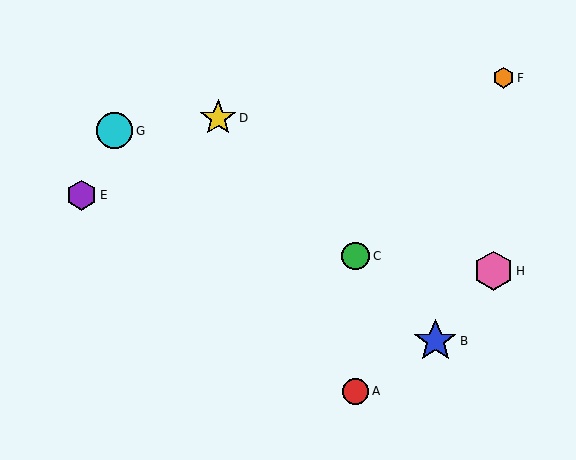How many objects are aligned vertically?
2 objects (A, C) are aligned vertically.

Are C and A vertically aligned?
Yes, both are at x≈356.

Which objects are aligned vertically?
Objects A, C are aligned vertically.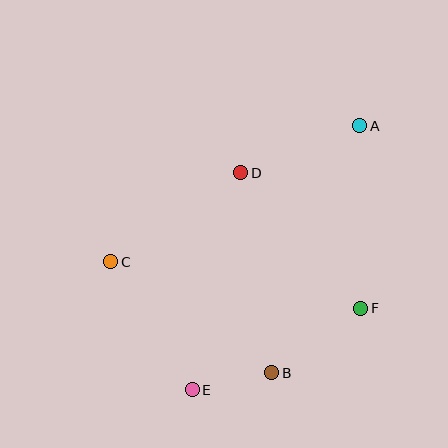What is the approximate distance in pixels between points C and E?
The distance between C and E is approximately 152 pixels.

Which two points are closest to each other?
Points B and E are closest to each other.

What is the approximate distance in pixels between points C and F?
The distance between C and F is approximately 254 pixels.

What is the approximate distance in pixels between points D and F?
The distance between D and F is approximately 181 pixels.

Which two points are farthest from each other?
Points A and E are farthest from each other.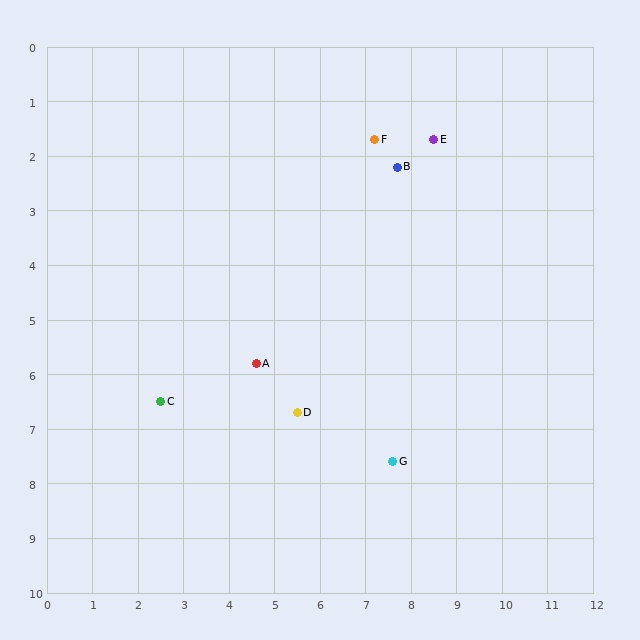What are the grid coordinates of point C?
Point C is at approximately (2.5, 6.5).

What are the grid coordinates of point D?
Point D is at approximately (5.5, 6.7).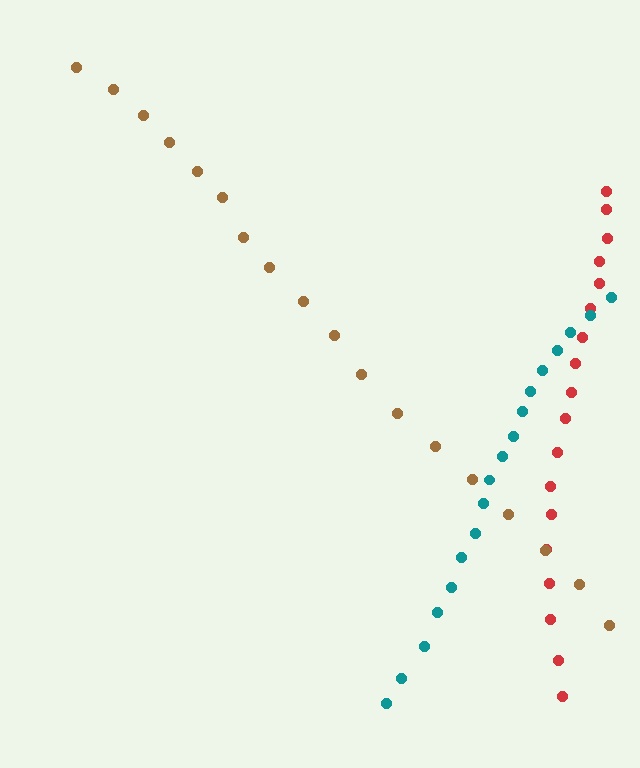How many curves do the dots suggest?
There are 3 distinct paths.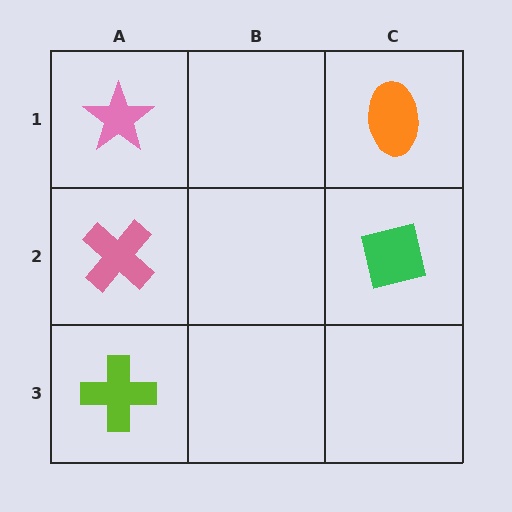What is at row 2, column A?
A pink cross.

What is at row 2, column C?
A green square.